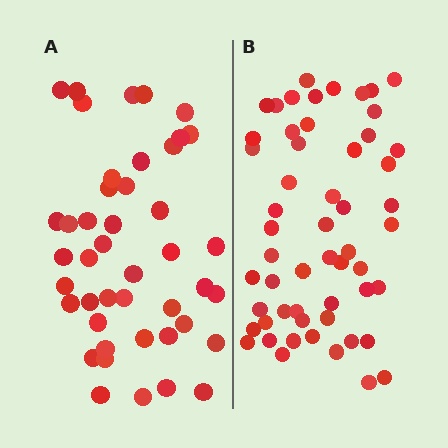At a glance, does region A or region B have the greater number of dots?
Region B (the right region) has more dots.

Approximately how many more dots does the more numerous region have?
Region B has roughly 12 or so more dots than region A.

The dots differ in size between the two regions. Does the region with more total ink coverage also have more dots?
No. Region A has more total ink coverage because its dots are larger, but region B actually contains more individual dots. Total area can be misleading — the number of items is what matters here.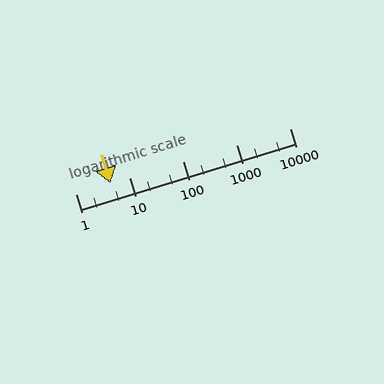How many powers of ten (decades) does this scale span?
The scale spans 4 decades, from 1 to 10000.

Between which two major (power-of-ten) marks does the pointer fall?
The pointer is between 1 and 10.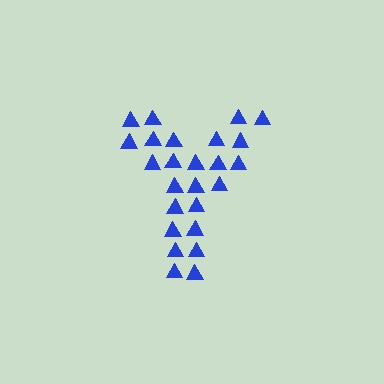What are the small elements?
The small elements are triangles.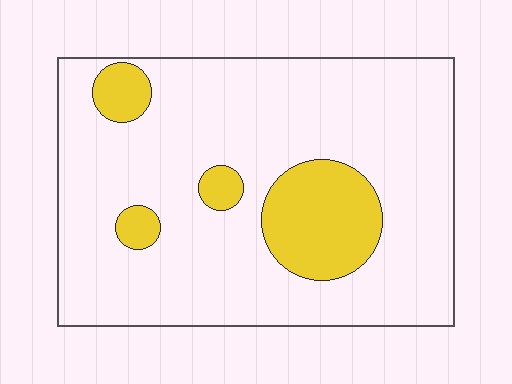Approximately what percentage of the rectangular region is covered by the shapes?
Approximately 15%.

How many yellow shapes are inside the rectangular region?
4.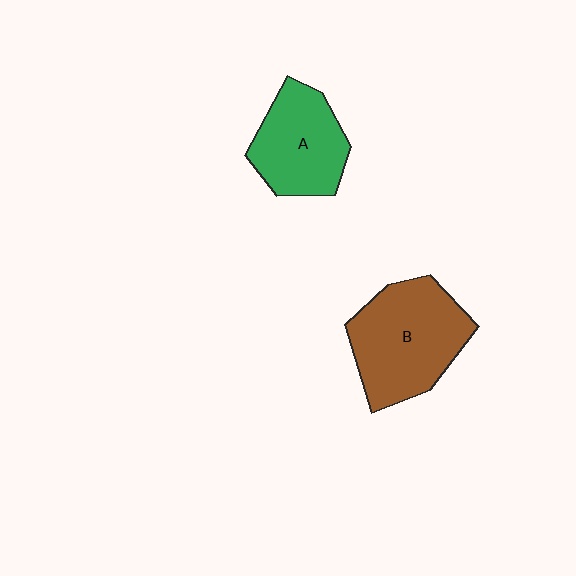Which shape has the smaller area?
Shape A (green).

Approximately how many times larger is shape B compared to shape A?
Approximately 1.3 times.